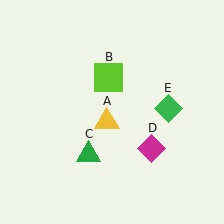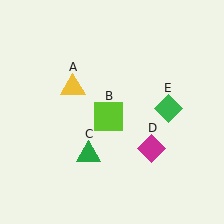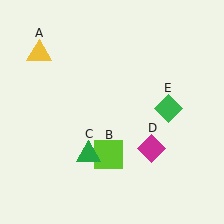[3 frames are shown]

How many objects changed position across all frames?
2 objects changed position: yellow triangle (object A), lime square (object B).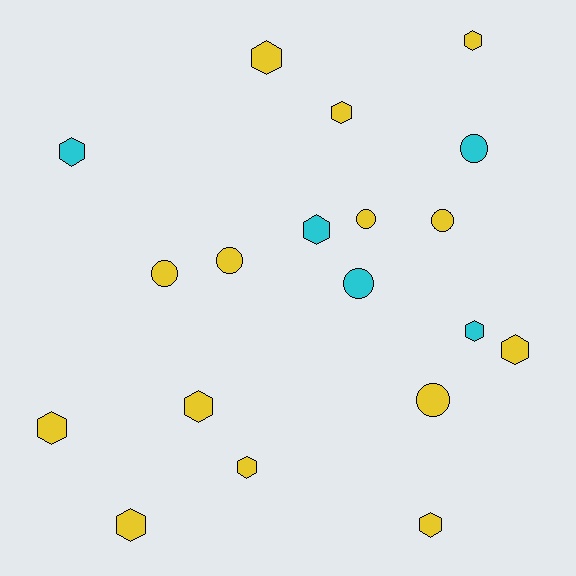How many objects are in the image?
There are 19 objects.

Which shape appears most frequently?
Hexagon, with 12 objects.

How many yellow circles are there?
There are 5 yellow circles.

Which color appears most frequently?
Yellow, with 14 objects.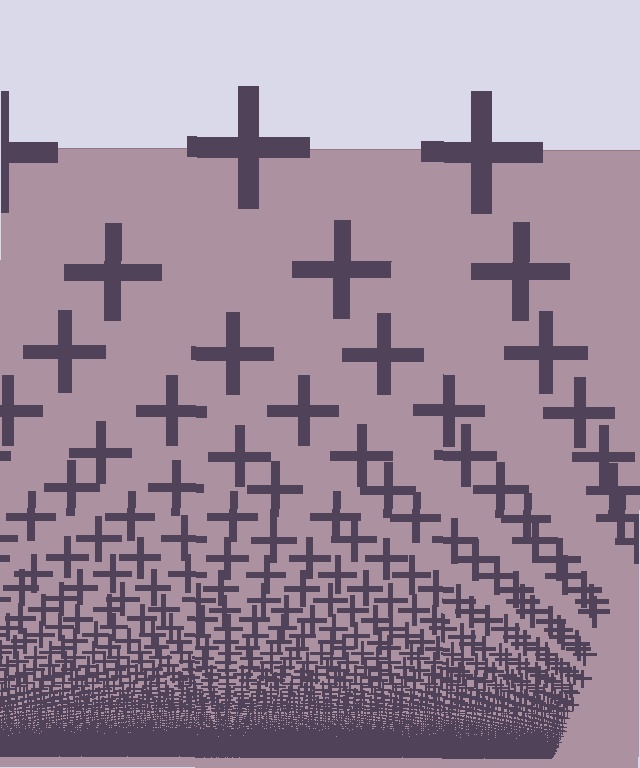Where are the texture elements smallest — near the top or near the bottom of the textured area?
Near the bottom.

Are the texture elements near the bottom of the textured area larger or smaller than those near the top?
Smaller. The gradient is inverted — elements near the bottom are smaller and denser.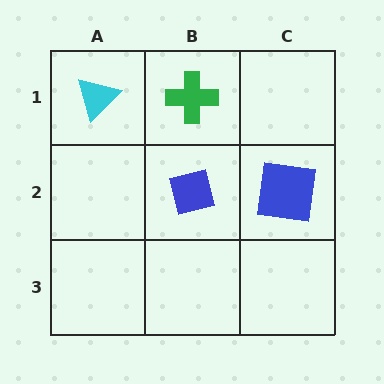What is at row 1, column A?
A cyan triangle.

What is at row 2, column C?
A blue square.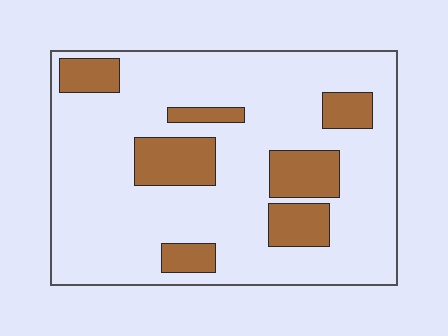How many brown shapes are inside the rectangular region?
7.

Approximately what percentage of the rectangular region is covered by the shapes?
Approximately 20%.